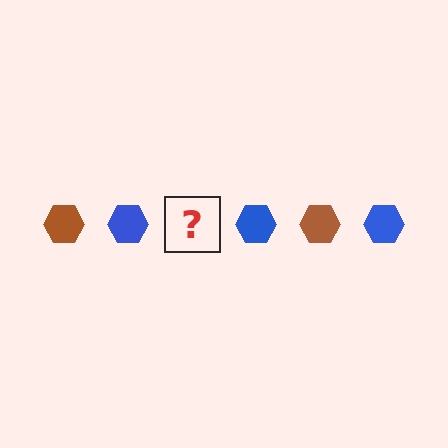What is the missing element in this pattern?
The missing element is a brown hexagon.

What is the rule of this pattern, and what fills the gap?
The rule is that the pattern cycles through brown, blue hexagons. The gap should be filled with a brown hexagon.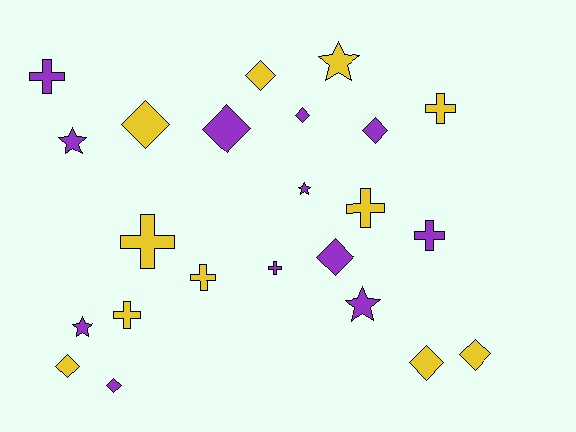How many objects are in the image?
There are 23 objects.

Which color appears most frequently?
Purple, with 12 objects.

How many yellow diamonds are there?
There are 5 yellow diamonds.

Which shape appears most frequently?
Diamond, with 10 objects.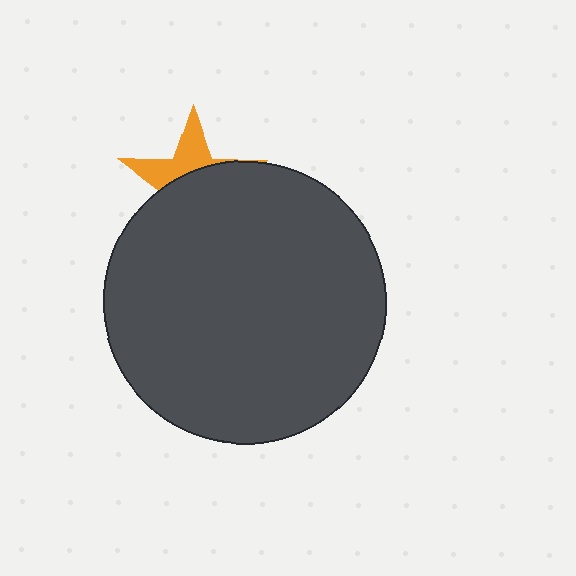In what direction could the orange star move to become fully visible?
The orange star could move up. That would shift it out from behind the dark gray circle entirely.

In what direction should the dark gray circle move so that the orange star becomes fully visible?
The dark gray circle should move down. That is the shortest direction to clear the overlap and leave the orange star fully visible.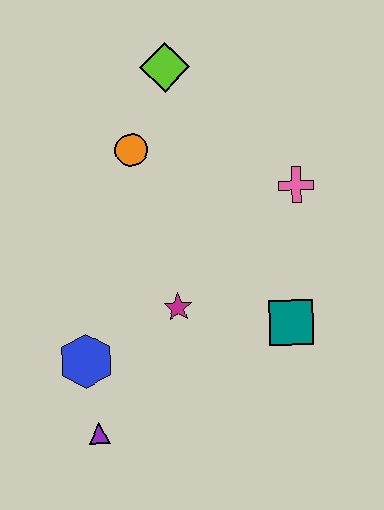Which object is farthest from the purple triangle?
The lime diamond is farthest from the purple triangle.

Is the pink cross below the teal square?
No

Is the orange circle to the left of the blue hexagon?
No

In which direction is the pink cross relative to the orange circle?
The pink cross is to the right of the orange circle.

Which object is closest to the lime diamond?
The orange circle is closest to the lime diamond.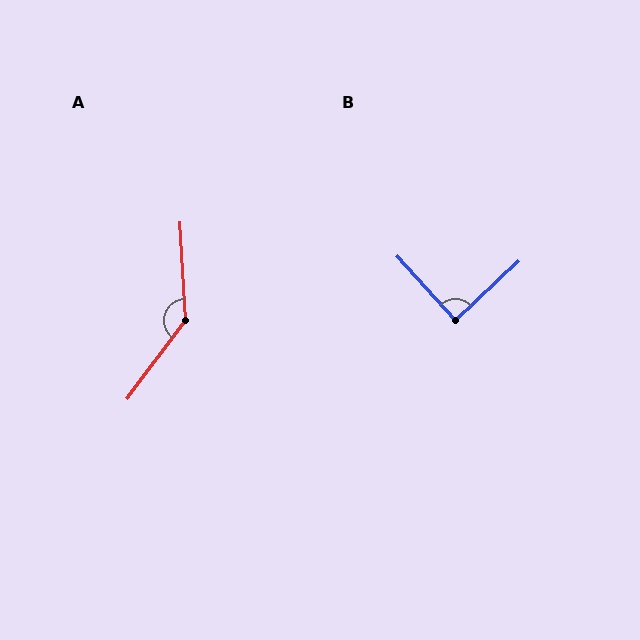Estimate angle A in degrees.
Approximately 140 degrees.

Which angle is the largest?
A, at approximately 140 degrees.